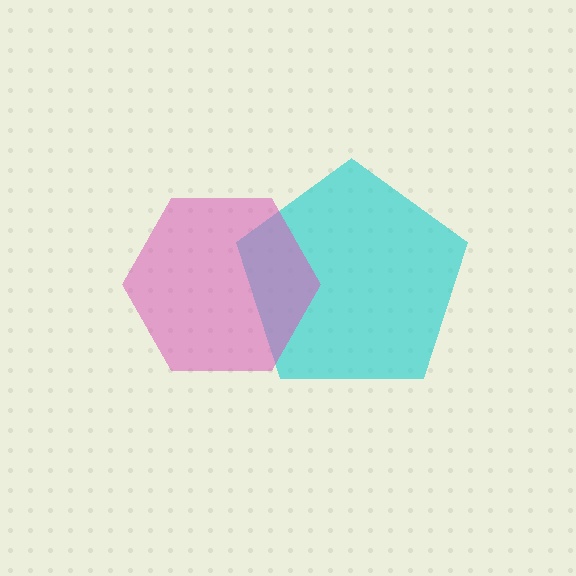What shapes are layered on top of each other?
The layered shapes are: a cyan pentagon, a pink hexagon.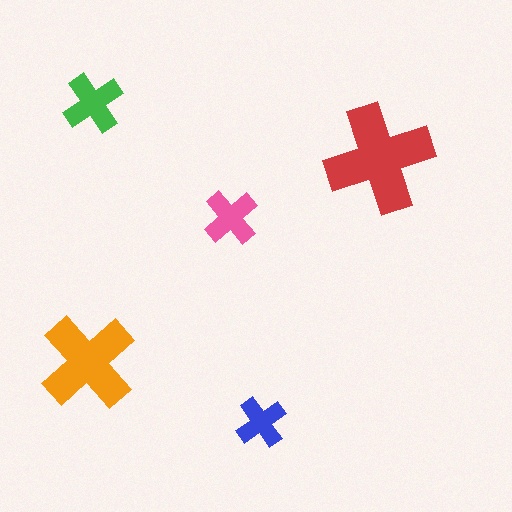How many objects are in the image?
There are 5 objects in the image.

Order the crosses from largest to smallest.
the red one, the orange one, the green one, the pink one, the blue one.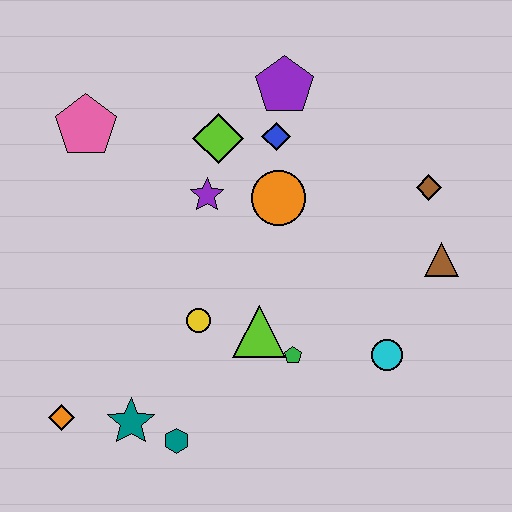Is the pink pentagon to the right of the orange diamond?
Yes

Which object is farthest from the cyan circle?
The pink pentagon is farthest from the cyan circle.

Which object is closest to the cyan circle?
The green pentagon is closest to the cyan circle.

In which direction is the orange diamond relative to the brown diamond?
The orange diamond is to the left of the brown diamond.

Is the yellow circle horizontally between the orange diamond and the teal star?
No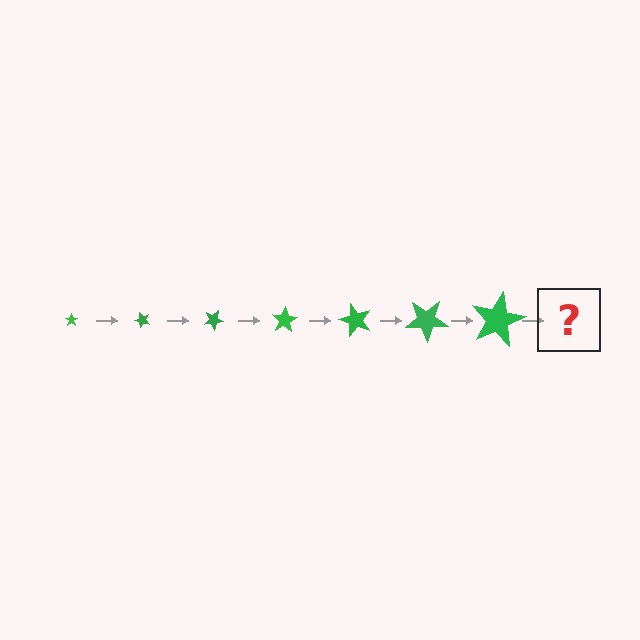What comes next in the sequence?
The next element should be a star, larger than the previous one and rotated 350 degrees from the start.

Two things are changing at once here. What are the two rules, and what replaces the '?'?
The two rules are that the star grows larger each step and it rotates 50 degrees each step. The '?' should be a star, larger than the previous one and rotated 350 degrees from the start.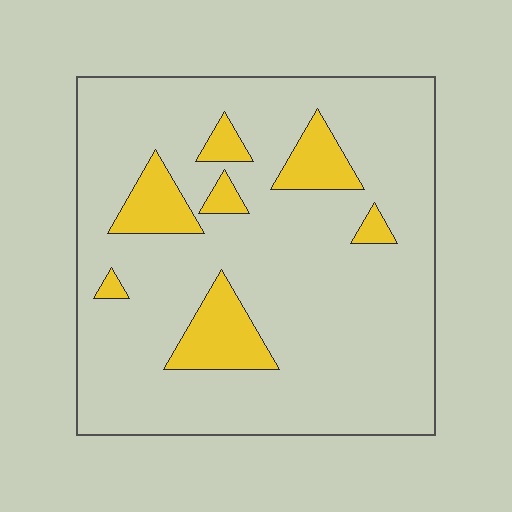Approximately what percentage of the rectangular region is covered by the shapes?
Approximately 15%.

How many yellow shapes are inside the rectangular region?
7.